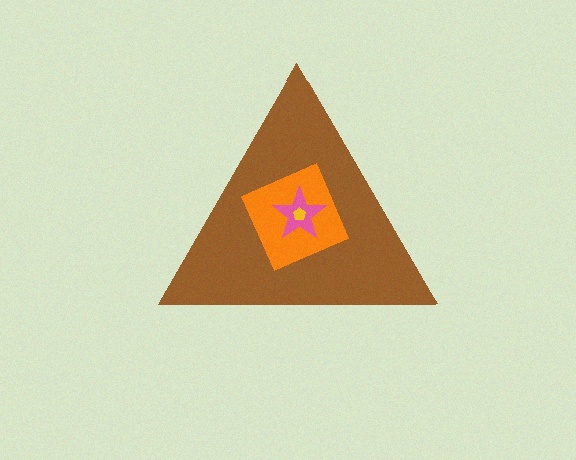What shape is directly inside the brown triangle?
The orange square.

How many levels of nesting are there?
4.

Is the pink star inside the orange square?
Yes.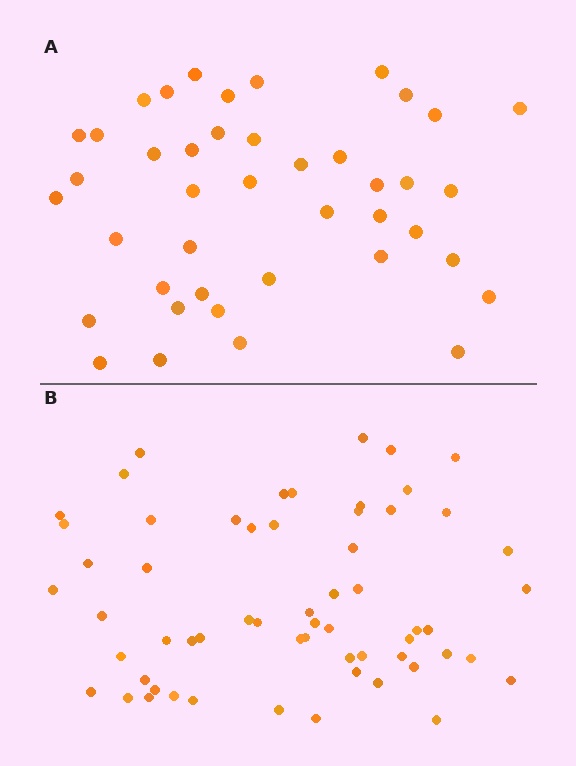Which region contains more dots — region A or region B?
Region B (the bottom region) has more dots.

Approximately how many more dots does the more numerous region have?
Region B has approximately 20 more dots than region A.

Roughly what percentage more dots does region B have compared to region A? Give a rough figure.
About 45% more.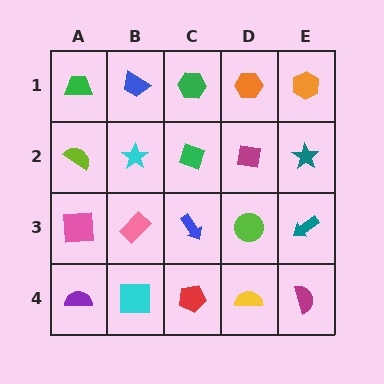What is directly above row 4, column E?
A teal arrow.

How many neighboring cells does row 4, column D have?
3.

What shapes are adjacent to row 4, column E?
A teal arrow (row 3, column E), a yellow semicircle (row 4, column D).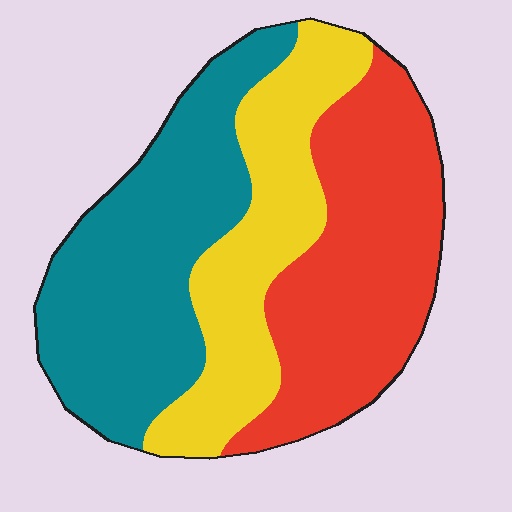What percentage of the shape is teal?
Teal takes up about three eighths (3/8) of the shape.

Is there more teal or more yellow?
Teal.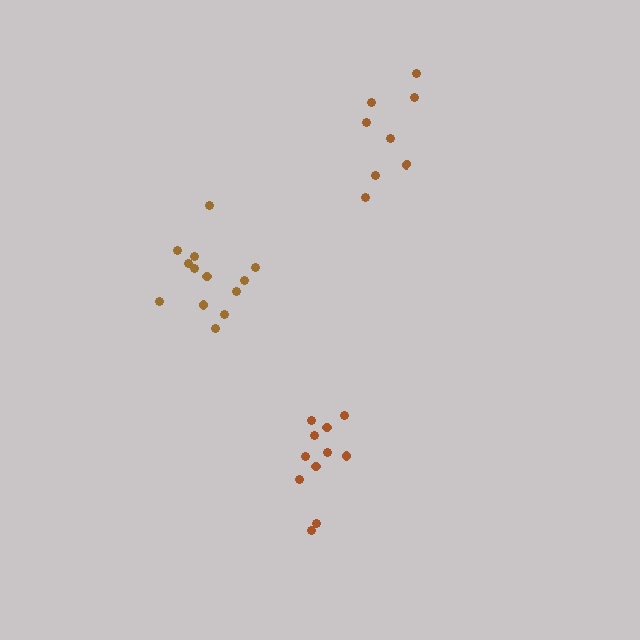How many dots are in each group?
Group 1: 8 dots, Group 2: 13 dots, Group 3: 11 dots (32 total).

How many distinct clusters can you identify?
There are 3 distinct clusters.